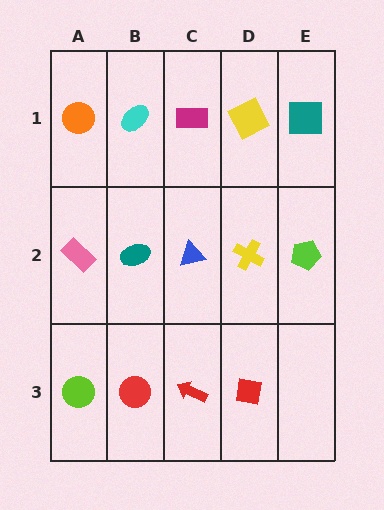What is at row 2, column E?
A lime pentagon.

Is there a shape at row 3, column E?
No, that cell is empty.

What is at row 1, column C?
A magenta rectangle.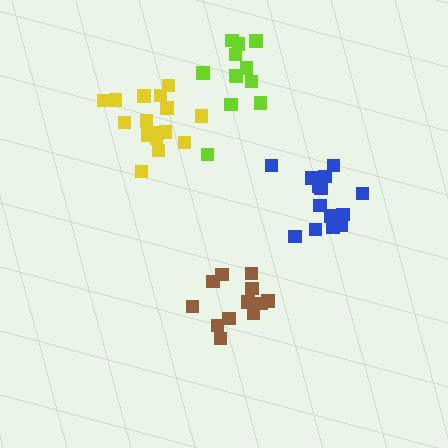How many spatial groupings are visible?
There are 4 spatial groupings.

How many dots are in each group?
Group 1: 16 dots, Group 2: 15 dots, Group 3: 12 dots, Group 4: 12 dots (55 total).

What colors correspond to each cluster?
The clusters are colored: yellow, blue, brown, lime.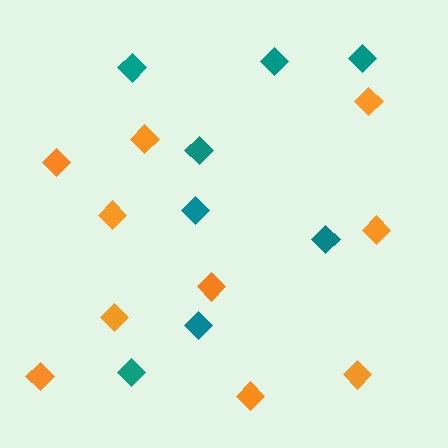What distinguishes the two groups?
There are 2 groups: one group of teal diamonds (8) and one group of orange diamonds (10).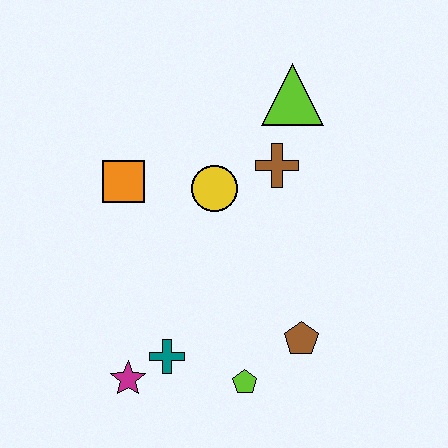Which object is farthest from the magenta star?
The lime triangle is farthest from the magenta star.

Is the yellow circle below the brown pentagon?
No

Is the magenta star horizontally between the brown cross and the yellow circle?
No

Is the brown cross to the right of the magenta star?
Yes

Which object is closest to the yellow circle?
The brown cross is closest to the yellow circle.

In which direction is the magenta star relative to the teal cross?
The magenta star is to the left of the teal cross.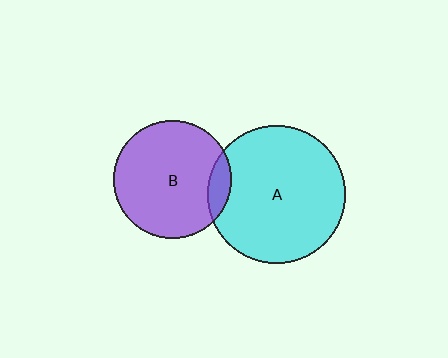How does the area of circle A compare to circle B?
Approximately 1.4 times.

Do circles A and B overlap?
Yes.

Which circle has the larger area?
Circle A (cyan).